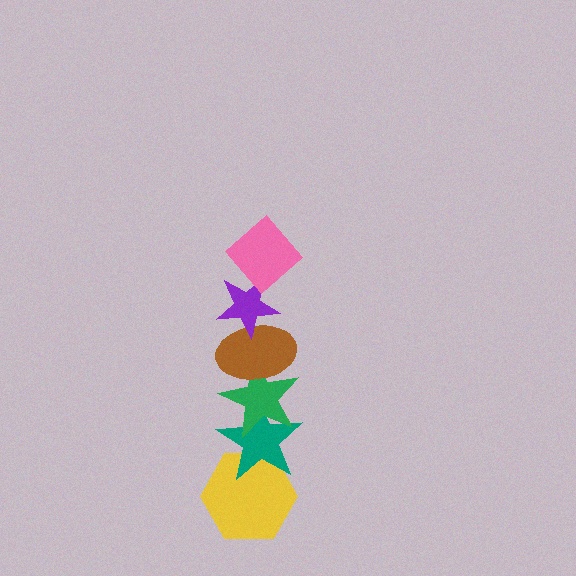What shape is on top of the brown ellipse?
The purple star is on top of the brown ellipse.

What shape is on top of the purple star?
The pink diamond is on top of the purple star.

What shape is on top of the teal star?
The green star is on top of the teal star.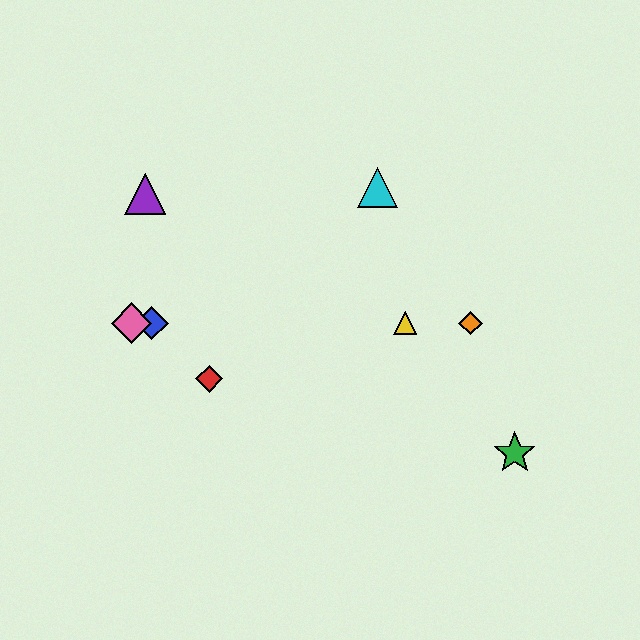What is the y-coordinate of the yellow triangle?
The yellow triangle is at y≈323.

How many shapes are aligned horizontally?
4 shapes (the blue diamond, the yellow triangle, the orange diamond, the pink diamond) are aligned horizontally.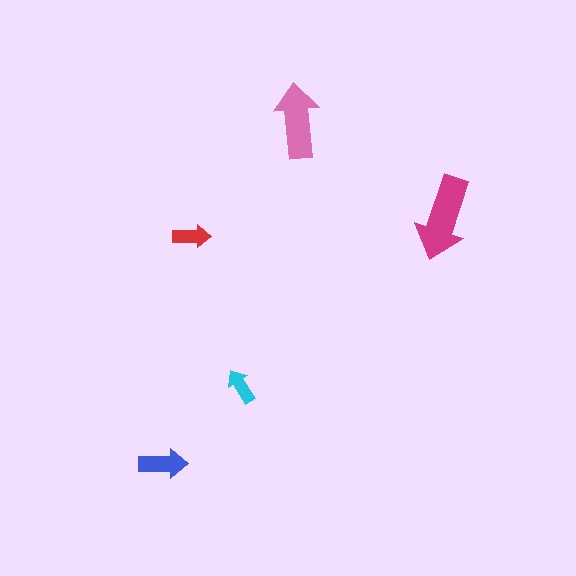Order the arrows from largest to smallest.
the magenta one, the pink one, the blue one, the red one, the cyan one.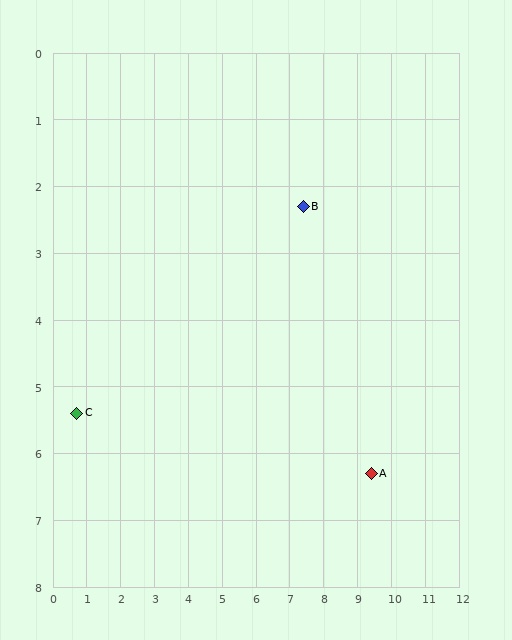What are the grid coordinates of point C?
Point C is at approximately (0.7, 5.4).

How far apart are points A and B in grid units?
Points A and B are about 4.5 grid units apart.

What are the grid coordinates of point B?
Point B is at approximately (7.4, 2.3).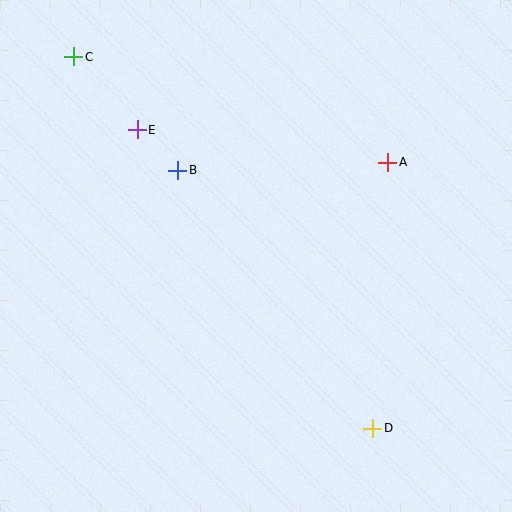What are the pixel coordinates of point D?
Point D is at (373, 428).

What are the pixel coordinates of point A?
Point A is at (388, 162).